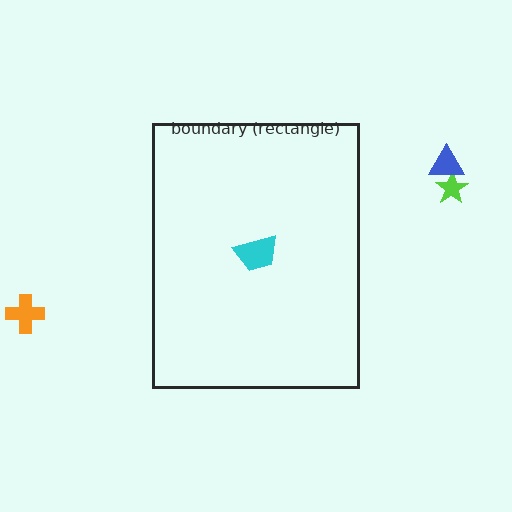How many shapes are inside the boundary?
1 inside, 3 outside.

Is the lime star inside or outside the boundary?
Outside.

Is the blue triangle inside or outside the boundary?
Outside.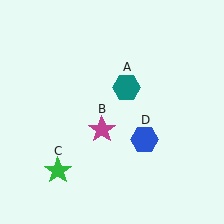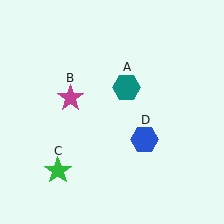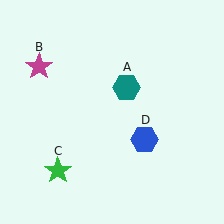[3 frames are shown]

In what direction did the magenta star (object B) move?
The magenta star (object B) moved up and to the left.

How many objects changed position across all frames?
1 object changed position: magenta star (object B).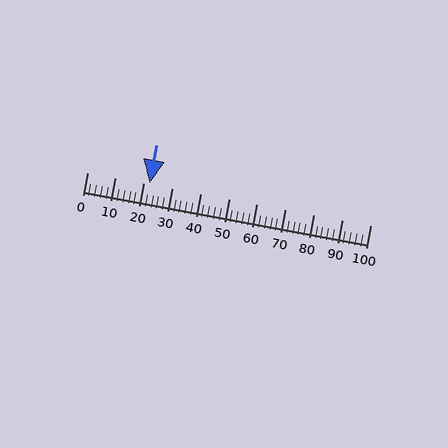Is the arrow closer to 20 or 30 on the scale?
The arrow is closer to 20.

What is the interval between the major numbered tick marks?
The major tick marks are spaced 10 units apart.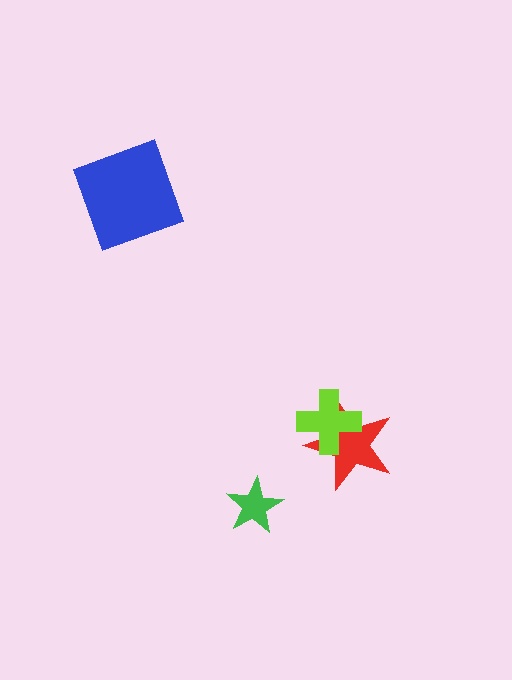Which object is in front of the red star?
The lime cross is in front of the red star.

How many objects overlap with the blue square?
0 objects overlap with the blue square.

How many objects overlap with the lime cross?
1 object overlaps with the lime cross.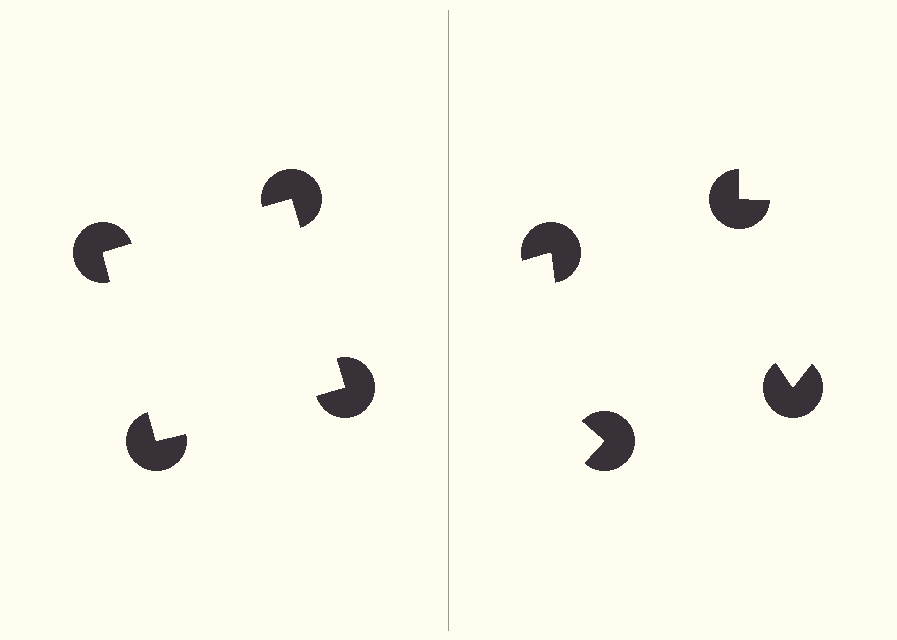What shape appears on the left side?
An illusory square.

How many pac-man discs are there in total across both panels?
8 — 4 on each side.